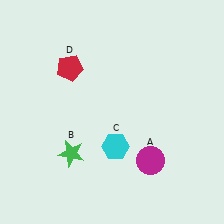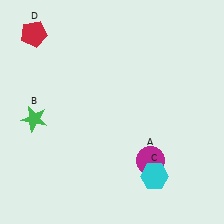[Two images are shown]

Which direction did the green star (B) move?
The green star (B) moved left.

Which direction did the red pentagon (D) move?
The red pentagon (D) moved left.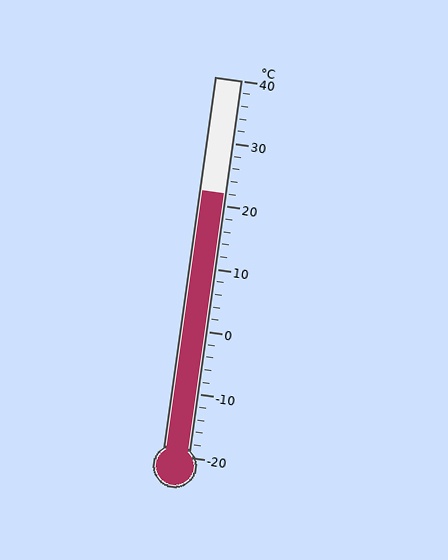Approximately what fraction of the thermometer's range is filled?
The thermometer is filled to approximately 70% of its range.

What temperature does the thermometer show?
The thermometer shows approximately 22°C.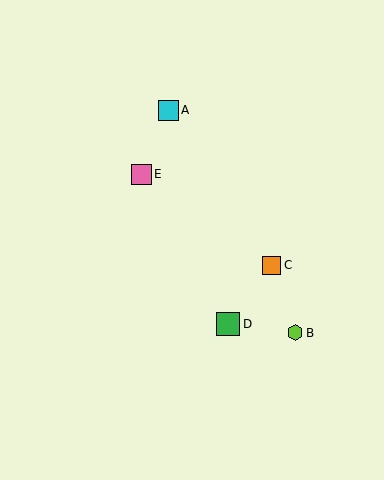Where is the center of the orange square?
The center of the orange square is at (272, 265).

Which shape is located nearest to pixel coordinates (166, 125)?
The cyan square (labeled A) at (168, 110) is nearest to that location.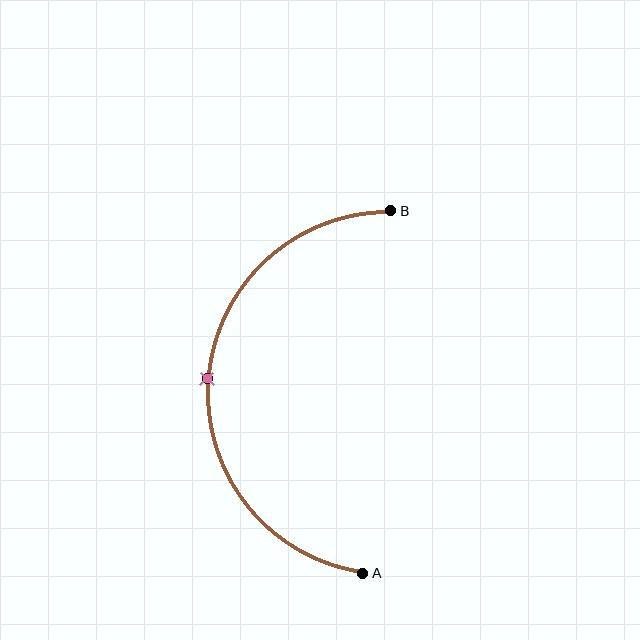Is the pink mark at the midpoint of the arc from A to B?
Yes. The pink mark lies on the arc at equal arc-length from both A and B — it is the arc midpoint.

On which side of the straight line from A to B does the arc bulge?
The arc bulges to the left of the straight line connecting A and B.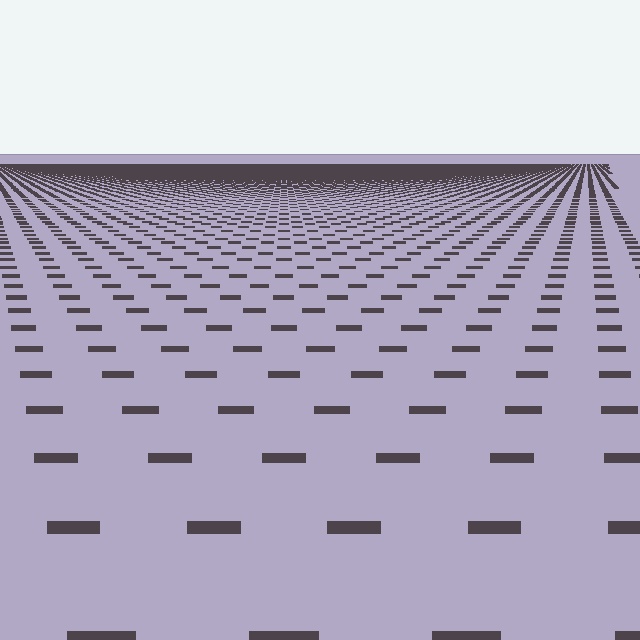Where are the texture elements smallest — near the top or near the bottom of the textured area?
Near the top.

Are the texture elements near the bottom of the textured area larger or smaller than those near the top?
Larger. Near the bottom, elements are closer to the viewer and appear at a bigger on-screen size.